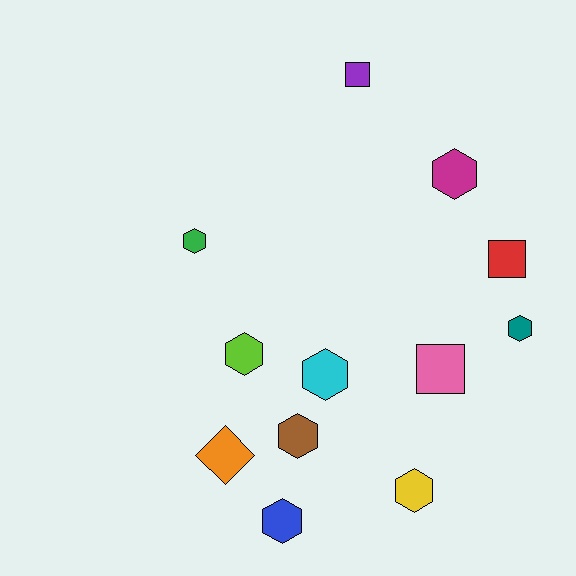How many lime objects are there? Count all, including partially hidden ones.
There is 1 lime object.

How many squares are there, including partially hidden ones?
There are 3 squares.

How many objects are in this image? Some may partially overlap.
There are 12 objects.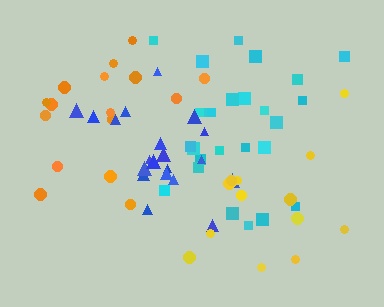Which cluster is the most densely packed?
Blue.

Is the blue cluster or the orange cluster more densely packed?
Blue.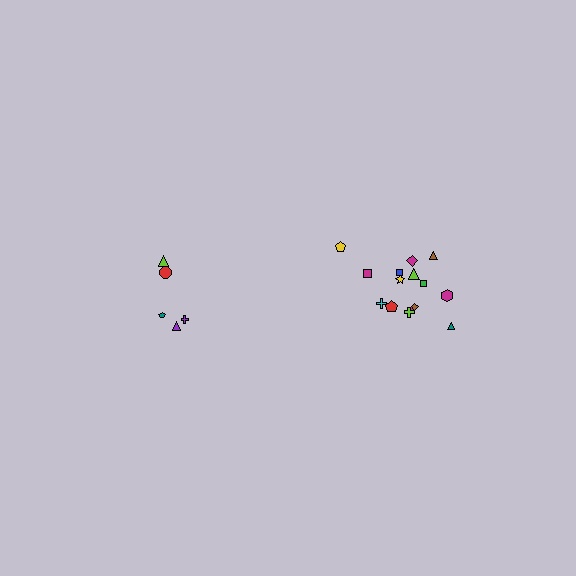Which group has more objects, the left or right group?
The right group.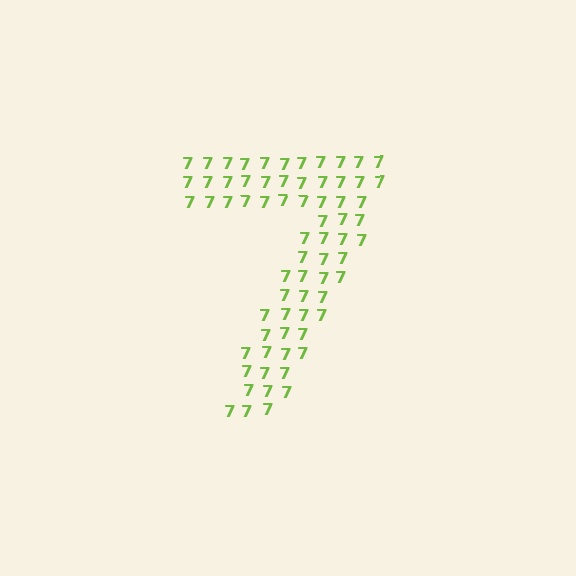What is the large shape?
The large shape is the digit 7.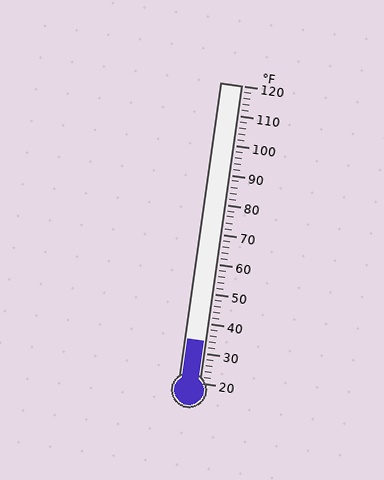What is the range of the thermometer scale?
The thermometer scale ranges from 20°F to 120°F.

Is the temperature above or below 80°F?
The temperature is below 80°F.